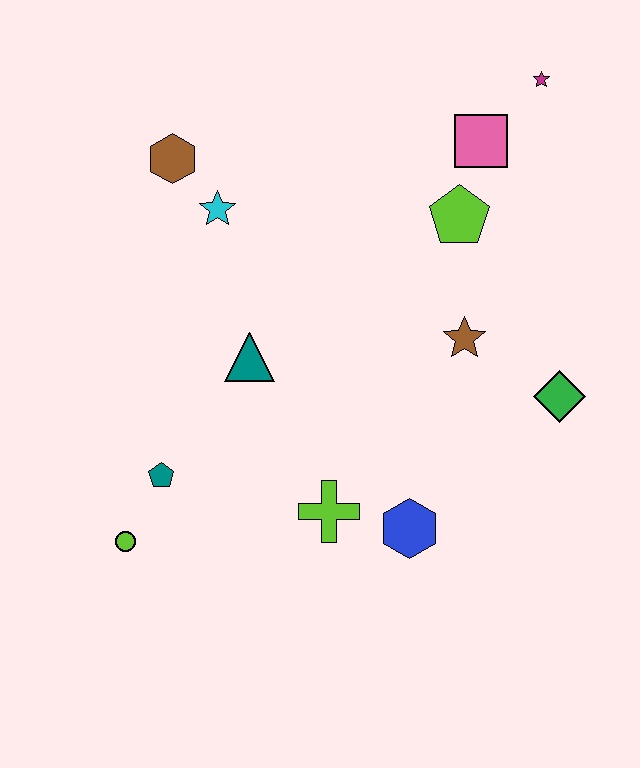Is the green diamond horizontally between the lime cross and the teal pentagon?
No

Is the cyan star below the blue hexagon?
No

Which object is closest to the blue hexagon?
The lime cross is closest to the blue hexagon.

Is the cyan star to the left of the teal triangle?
Yes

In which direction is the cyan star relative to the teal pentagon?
The cyan star is above the teal pentagon.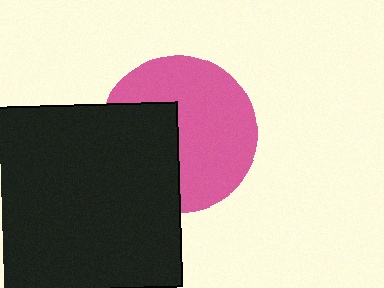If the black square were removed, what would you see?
You would see the complete pink circle.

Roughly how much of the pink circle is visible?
About half of it is visible (roughly 62%).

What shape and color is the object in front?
The object in front is a black square.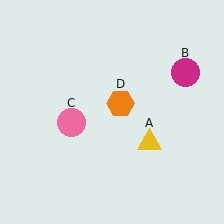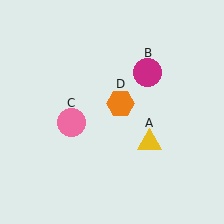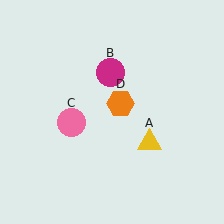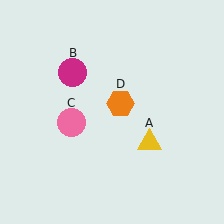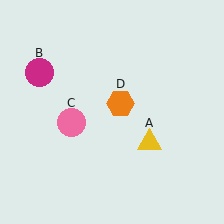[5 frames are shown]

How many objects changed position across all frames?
1 object changed position: magenta circle (object B).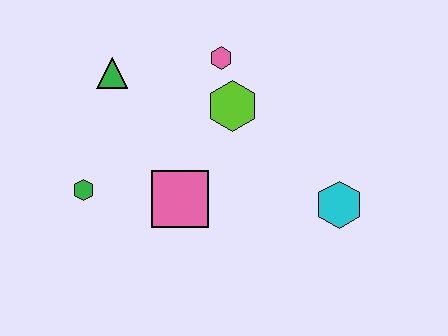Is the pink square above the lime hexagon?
No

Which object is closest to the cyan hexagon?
The lime hexagon is closest to the cyan hexagon.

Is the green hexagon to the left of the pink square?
Yes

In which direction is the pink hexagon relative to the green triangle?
The pink hexagon is to the right of the green triangle.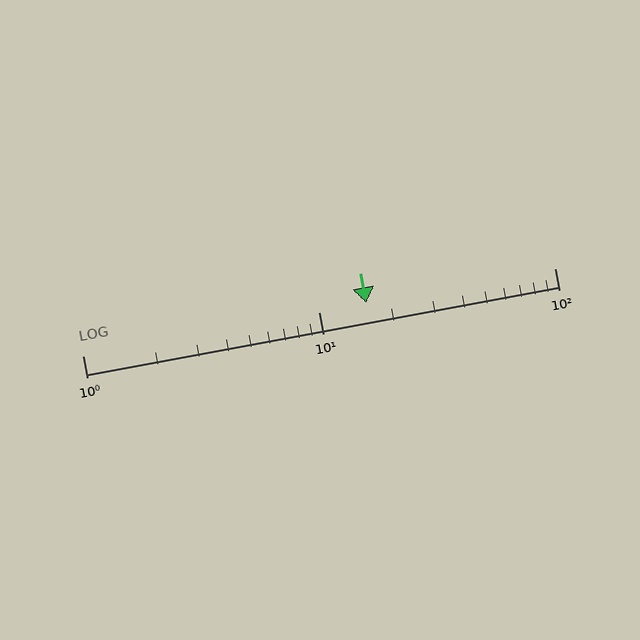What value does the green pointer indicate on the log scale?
The pointer indicates approximately 16.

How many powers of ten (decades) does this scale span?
The scale spans 2 decades, from 1 to 100.